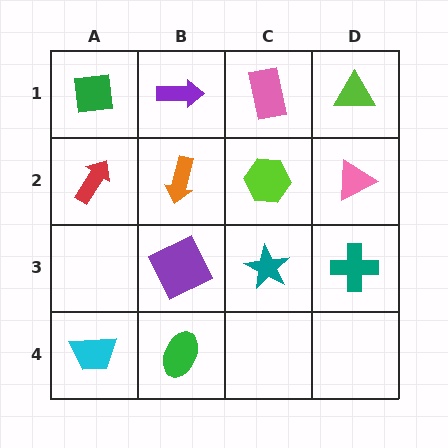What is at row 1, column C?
A pink rectangle.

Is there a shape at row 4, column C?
No, that cell is empty.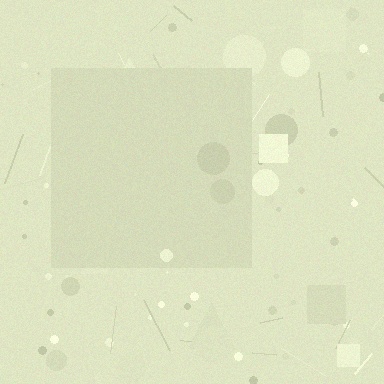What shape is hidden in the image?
A square is hidden in the image.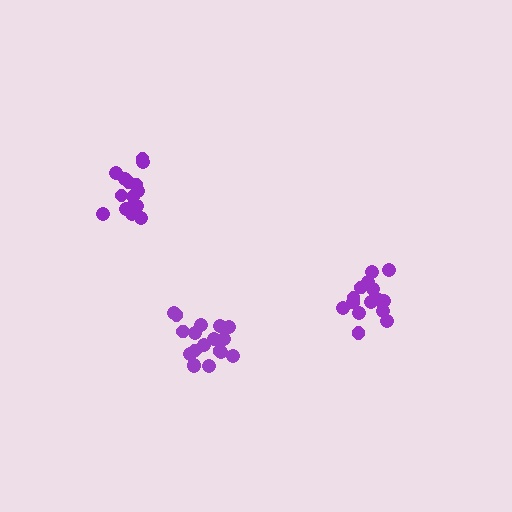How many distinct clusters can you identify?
There are 3 distinct clusters.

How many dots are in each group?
Group 1: 15 dots, Group 2: 18 dots, Group 3: 15 dots (48 total).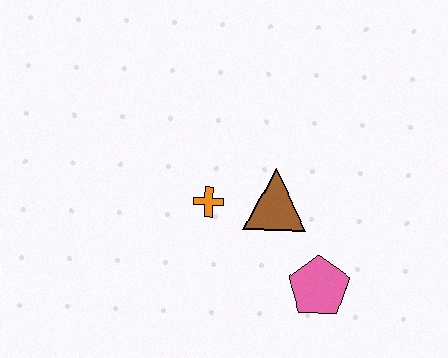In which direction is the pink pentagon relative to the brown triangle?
The pink pentagon is below the brown triangle.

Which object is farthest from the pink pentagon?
The orange cross is farthest from the pink pentagon.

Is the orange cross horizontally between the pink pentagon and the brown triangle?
No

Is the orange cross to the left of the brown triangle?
Yes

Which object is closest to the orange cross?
The brown triangle is closest to the orange cross.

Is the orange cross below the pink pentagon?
No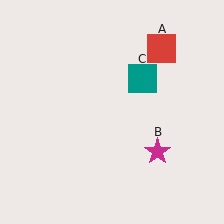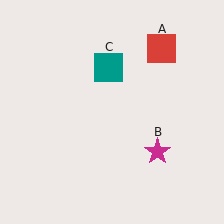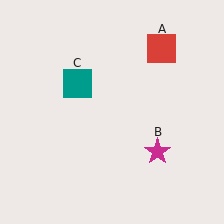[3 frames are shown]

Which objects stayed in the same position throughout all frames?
Red square (object A) and magenta star (object B) remained stationary.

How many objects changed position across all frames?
1 object changed position: teal square (object C).